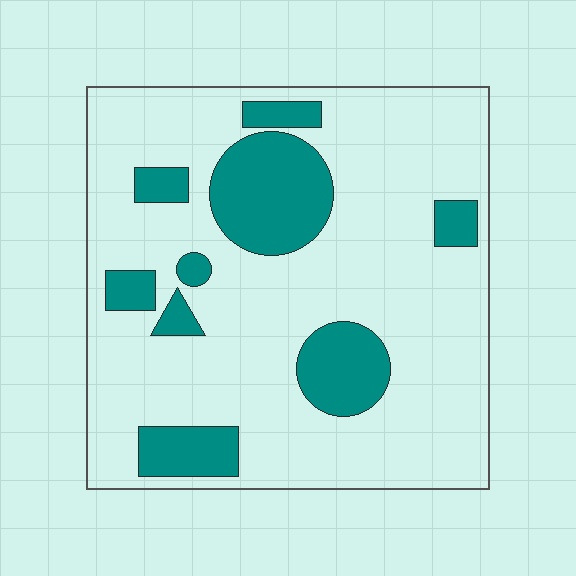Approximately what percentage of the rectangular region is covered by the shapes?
Approximately 20%.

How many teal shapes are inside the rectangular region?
9.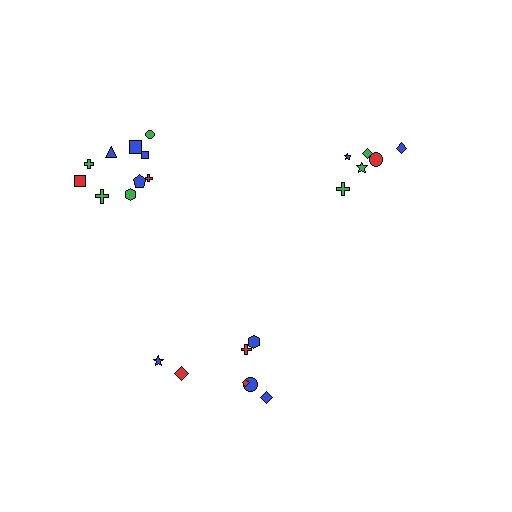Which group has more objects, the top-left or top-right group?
The top-left group.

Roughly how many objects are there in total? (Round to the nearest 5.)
Roughly 25 objects in total.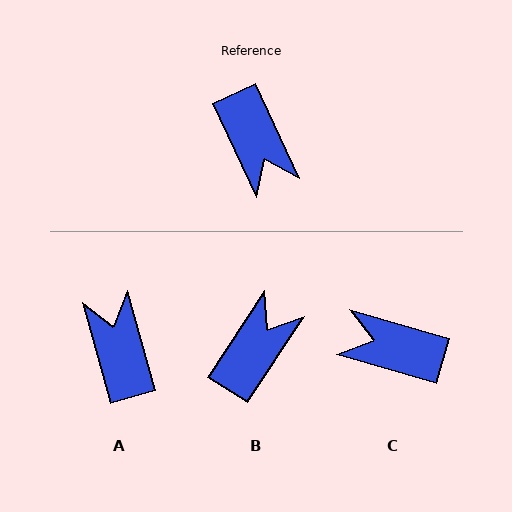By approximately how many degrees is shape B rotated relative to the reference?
Approximately 122 degrees counter-clockwise.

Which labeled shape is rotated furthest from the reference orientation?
A, about 171 degrees away.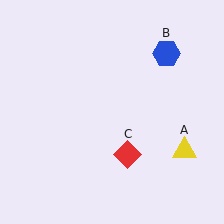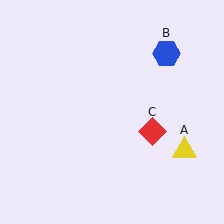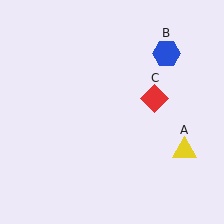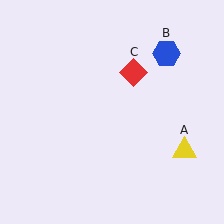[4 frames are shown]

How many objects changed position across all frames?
1 object changed position: red diamond (object C).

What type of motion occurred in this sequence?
The red diamond (object C) rotated counterclockwise around the center of the scene.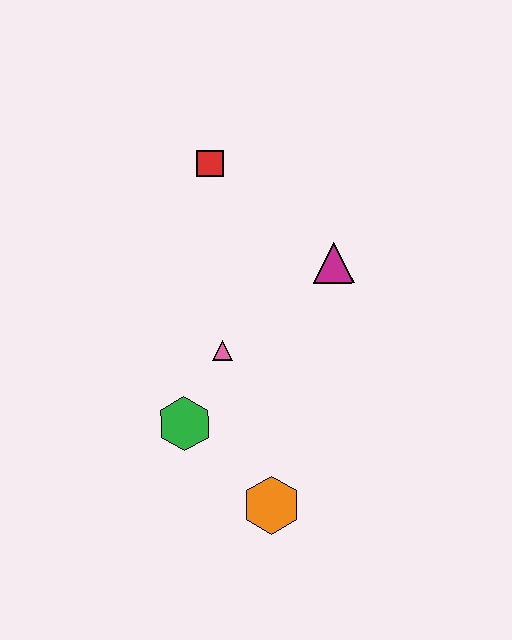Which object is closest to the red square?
The magenta triangle is closest to the red square.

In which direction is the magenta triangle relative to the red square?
The magenta triangle is to the right of the red square.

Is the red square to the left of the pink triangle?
Yes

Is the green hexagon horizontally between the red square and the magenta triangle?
No